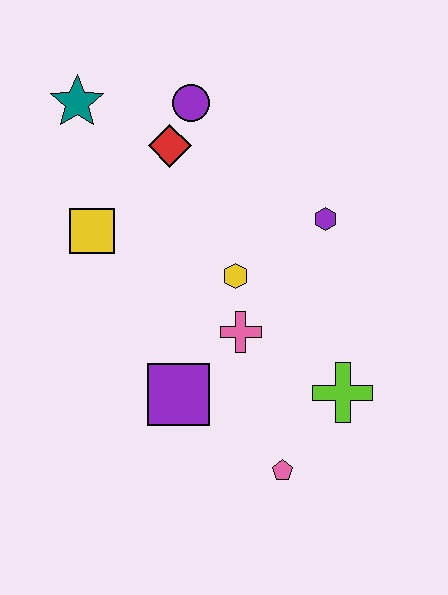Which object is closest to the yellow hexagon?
The pink cross is closest to the yellow hexagon.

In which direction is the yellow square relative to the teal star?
The yellow square is below the teal star.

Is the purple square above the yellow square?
No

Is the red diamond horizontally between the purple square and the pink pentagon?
No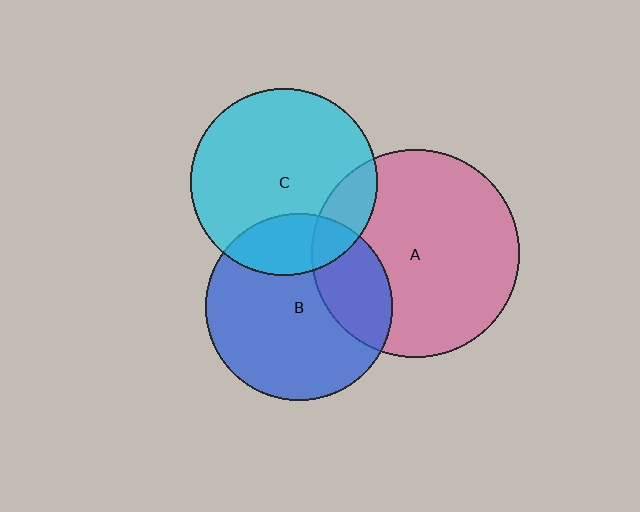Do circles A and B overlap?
Yes.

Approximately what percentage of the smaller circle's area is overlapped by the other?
Approximately 25%.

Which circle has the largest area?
Circle A (pink).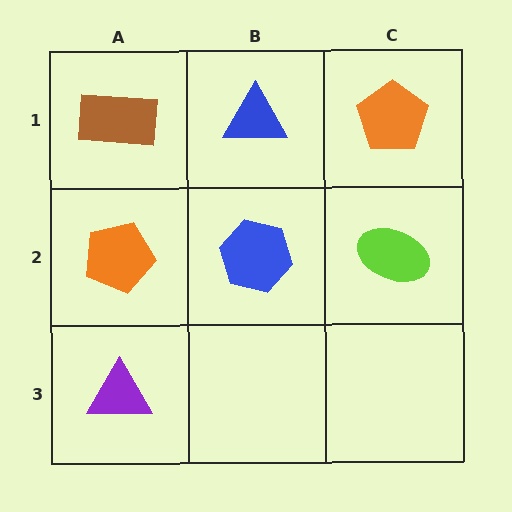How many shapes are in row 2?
3 shapes.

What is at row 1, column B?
A blue triangle.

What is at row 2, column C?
A lime ellipse.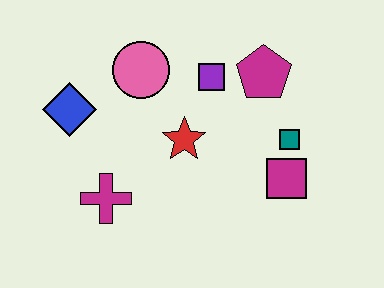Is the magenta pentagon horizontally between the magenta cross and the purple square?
No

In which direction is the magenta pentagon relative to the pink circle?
The magenta pentagon is to the right of the pink circle.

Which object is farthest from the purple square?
The magenta cross is farthest from the purple square.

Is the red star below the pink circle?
Yes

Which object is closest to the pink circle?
The purple square is closest to the pink circle.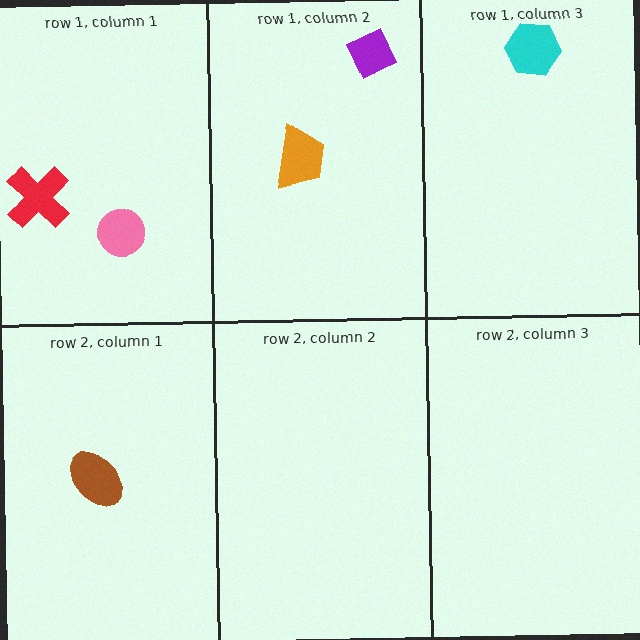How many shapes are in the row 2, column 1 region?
1.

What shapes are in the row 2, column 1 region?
The brown ellipse.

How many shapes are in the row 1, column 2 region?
2.